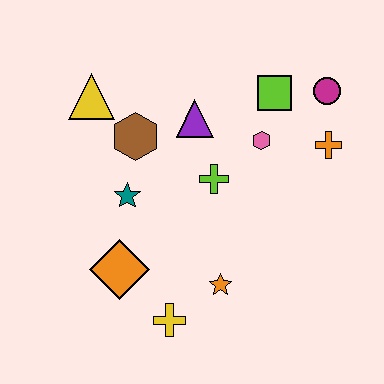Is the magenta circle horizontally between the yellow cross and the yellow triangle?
No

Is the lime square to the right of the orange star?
Yes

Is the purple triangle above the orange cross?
Yes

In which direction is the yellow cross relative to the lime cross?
The yellow cross is below the lime cross.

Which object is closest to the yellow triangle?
The brown hexagon is closest to the yellow triangle.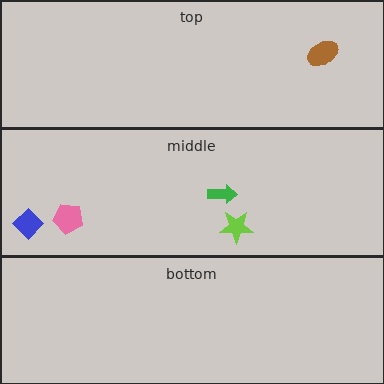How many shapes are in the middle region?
4.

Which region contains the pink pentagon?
The middle region.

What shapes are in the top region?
The brown ellipse.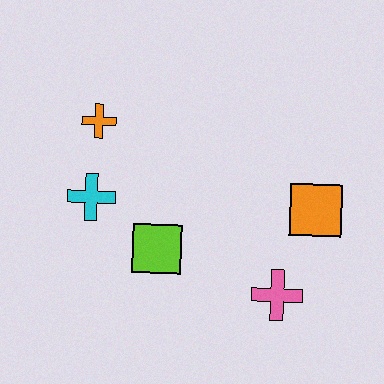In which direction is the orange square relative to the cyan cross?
The orange square is to the right of the cyan cross.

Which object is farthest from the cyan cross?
The orange square is farthest from the cyan cross.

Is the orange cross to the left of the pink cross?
Yes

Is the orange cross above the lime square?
Yes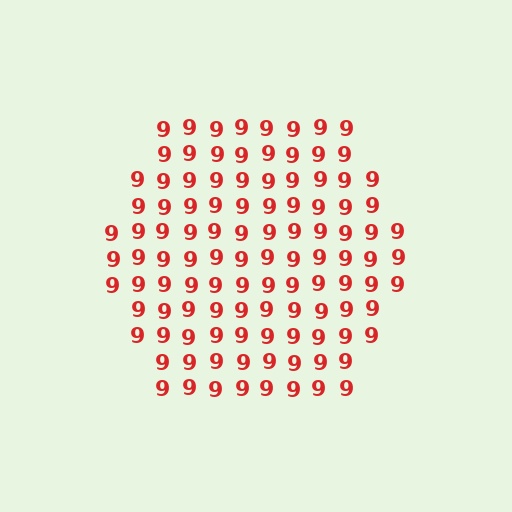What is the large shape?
The large shape is a hexagon.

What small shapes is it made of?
It is made of small digit 9's.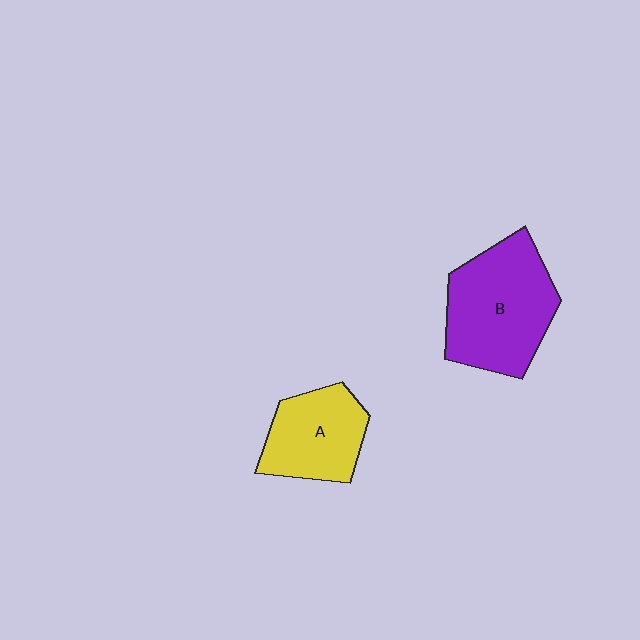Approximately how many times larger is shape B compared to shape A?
Approximately 1.5 times.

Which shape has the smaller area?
Shape A (yellow).